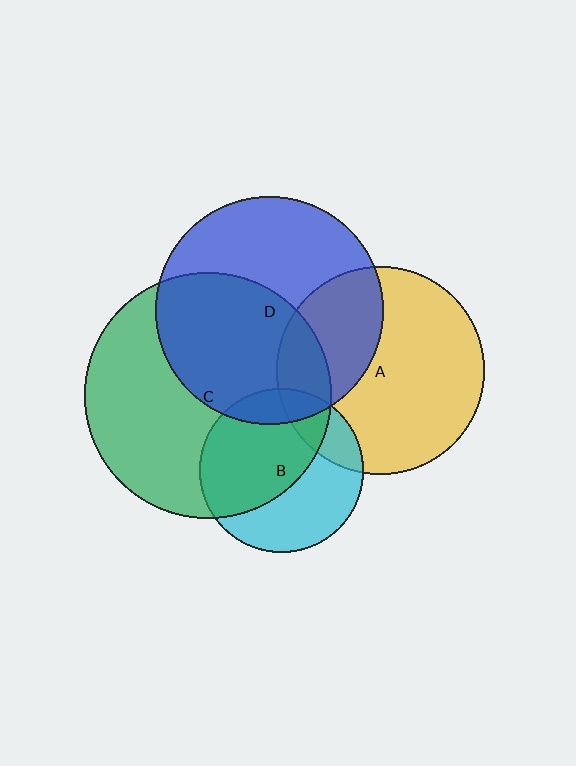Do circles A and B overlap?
Yes.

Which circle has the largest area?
Circle C (green).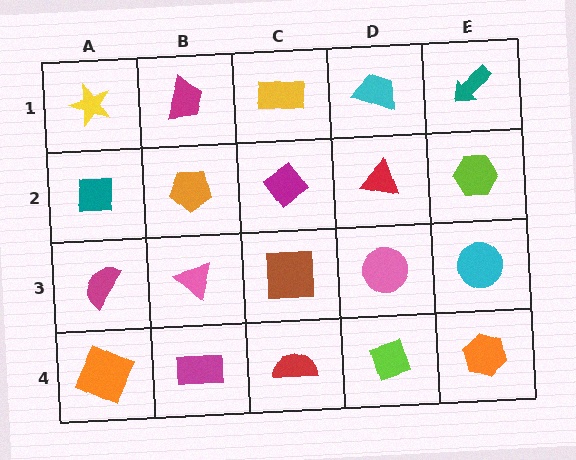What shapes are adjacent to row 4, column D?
A pink circle (row 3, column D), a red semicircle (row 4, column C), an orange hexagon (row 4, column E).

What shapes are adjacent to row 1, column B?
An orange pentagon (row 2, column B), a yellow star (row 1, column A), a yellow rectangle (row 1, column C).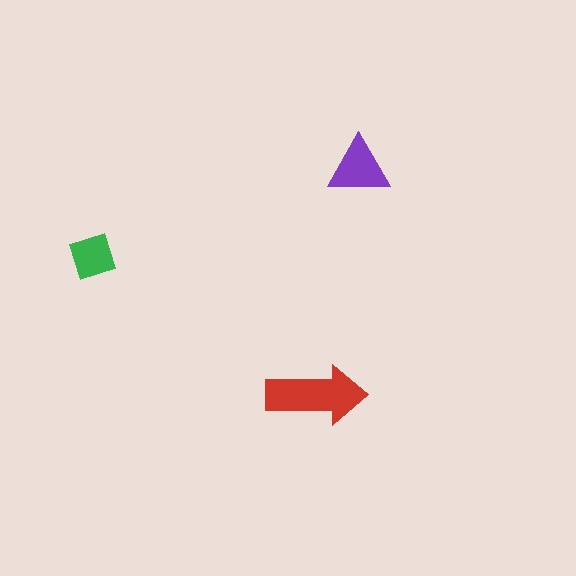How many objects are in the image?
There are 3 objects in the image.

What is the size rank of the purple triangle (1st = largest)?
2nd.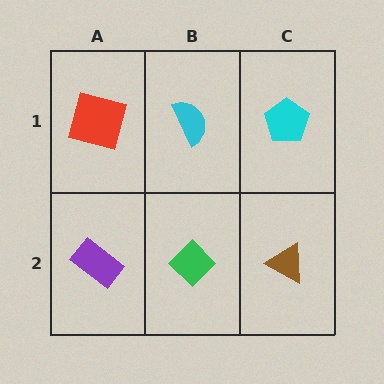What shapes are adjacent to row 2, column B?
A cyan semicircle (row 1, column B), a purple rectangle (row 2, column A), a brown triangle (row 2, column C).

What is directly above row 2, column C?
A cyan pentagon.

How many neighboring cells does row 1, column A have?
2.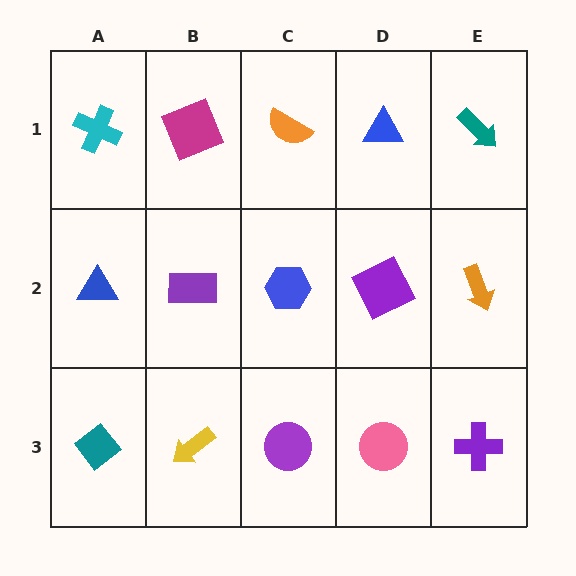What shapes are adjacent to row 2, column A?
A cyan cross (row 1, column A), a teal diamond (row 3, column A), a purple rectangle (row 2, column B).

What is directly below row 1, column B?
A purple rectangle.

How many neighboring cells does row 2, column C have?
4.